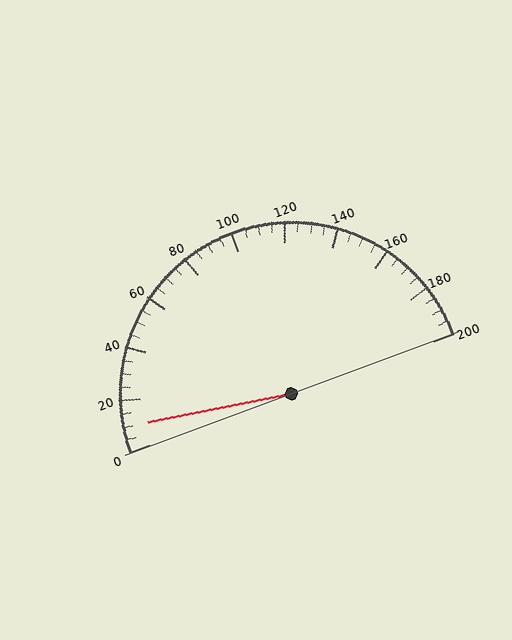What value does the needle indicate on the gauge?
The needle indicates approximately 10.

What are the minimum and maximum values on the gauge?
The gauge ranges from 0 to 200.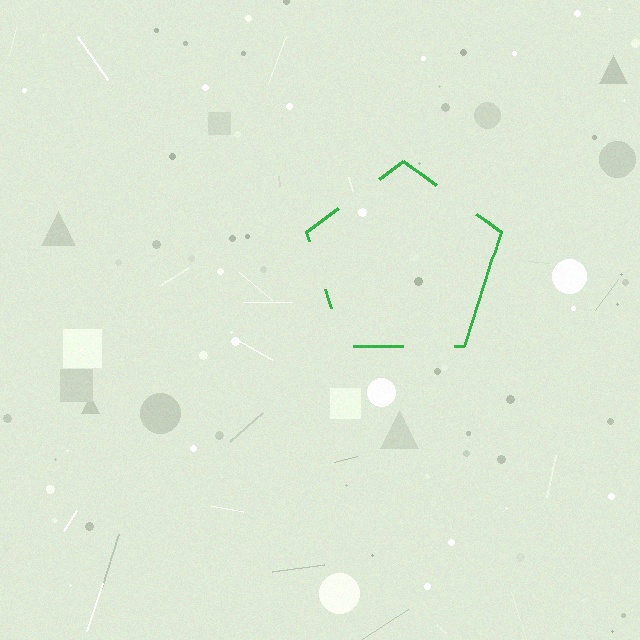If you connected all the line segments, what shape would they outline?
They would outline a pentagon.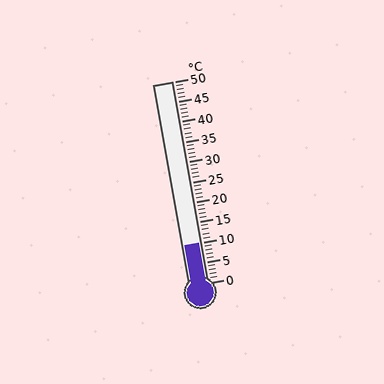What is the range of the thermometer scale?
The thermometer scale ranges from 0°C to 50°C.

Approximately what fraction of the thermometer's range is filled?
The thermometer is filled to approximately 20% of its range.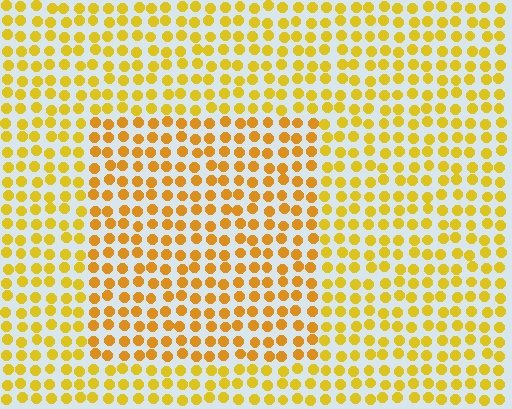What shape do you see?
I see a rectangle.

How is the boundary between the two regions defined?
The boundary is defined purely by a slight shift in hue (about 16 degrees). Spacing, size, and orientation are identical on both sides.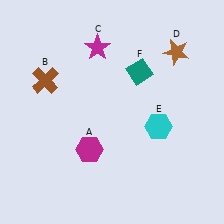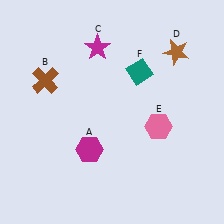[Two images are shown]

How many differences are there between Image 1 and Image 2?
There is 1 difference between the two images.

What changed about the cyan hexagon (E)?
In Image 1, E is cyan. In Image 2, it changed to pink.